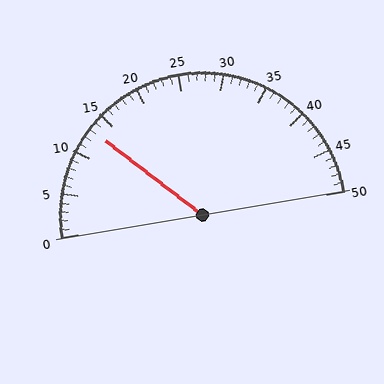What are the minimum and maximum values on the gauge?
The gauge ranges from 0 to 50.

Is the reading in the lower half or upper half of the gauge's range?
The reading is in the lower half of the range (0 to 50).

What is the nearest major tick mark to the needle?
The nearest major tick mark is 15.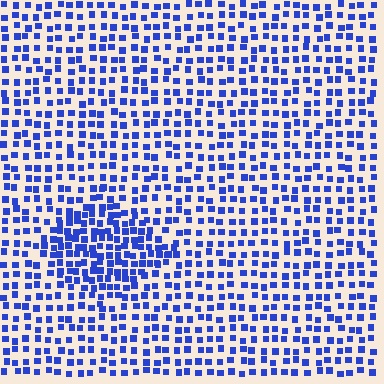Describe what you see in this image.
The image contains small blue elements arranged at two different densities. A diamond-shaped region is visible where the elements are more densely packed than the surrounding area.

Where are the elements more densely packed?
The elements are more densely packed inside the diamond boundary.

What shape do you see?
I see a diamond.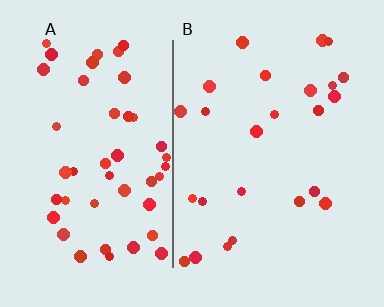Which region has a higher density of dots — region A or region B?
A (the left).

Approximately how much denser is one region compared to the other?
Approximately 2.0× — region A over region B.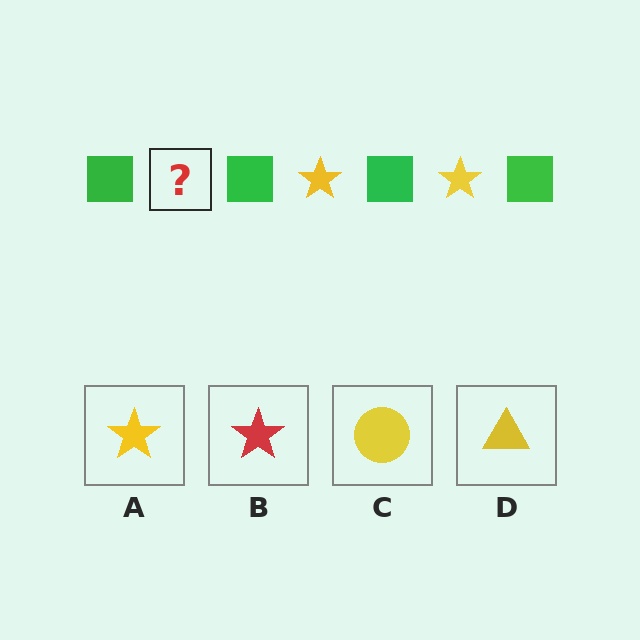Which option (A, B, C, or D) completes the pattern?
A.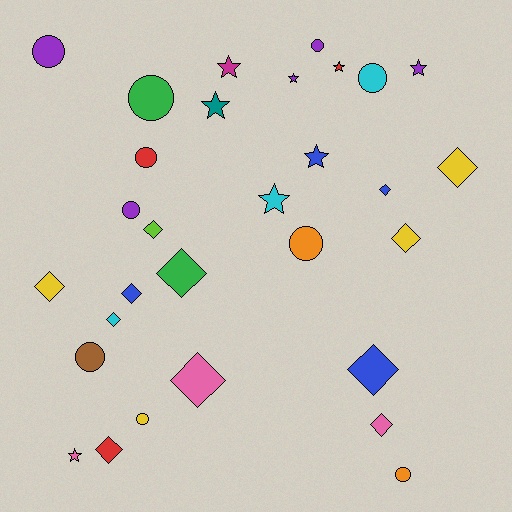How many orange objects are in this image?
There are 2 orange objects.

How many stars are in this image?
There are 8 stars.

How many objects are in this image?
There are 30 objects.